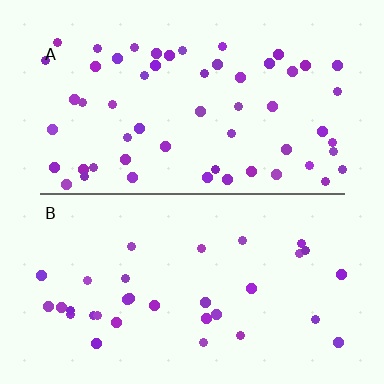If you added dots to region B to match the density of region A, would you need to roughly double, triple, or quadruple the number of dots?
Approximately double.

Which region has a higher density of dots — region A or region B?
A (the top).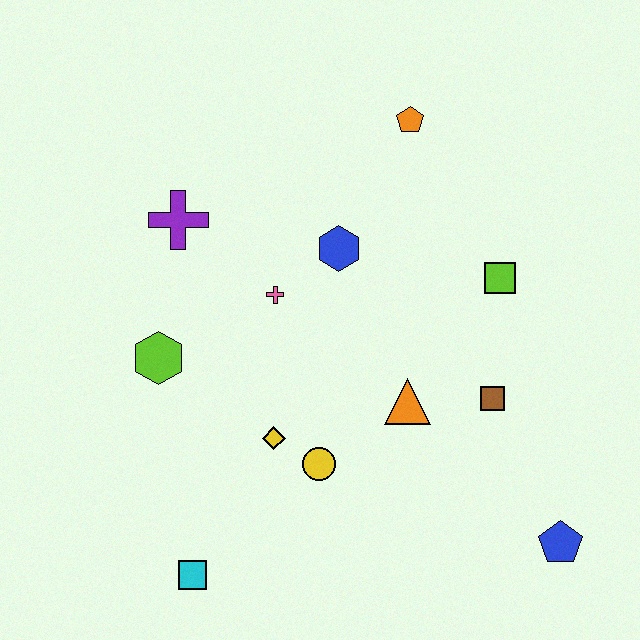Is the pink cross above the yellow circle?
Yes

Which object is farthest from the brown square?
The purple cross is farthest from the brown square.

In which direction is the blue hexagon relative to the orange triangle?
The blue hexagon is above the orange triangle.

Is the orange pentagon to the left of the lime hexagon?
No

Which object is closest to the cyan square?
The yellow diamond is closest to the cyan square.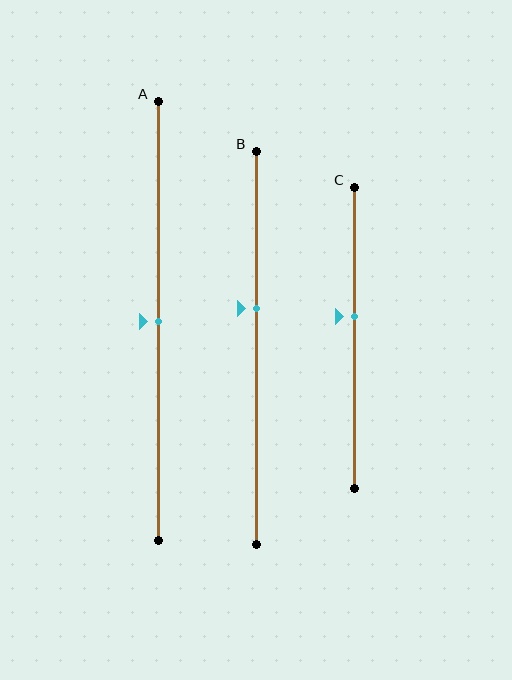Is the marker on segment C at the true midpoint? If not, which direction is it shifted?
No, the marker on segment C is shifted upward by about 7% of the segment length.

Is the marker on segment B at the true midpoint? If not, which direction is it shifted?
No, the marker on segment B is shifted upward by about 10% of the segment length.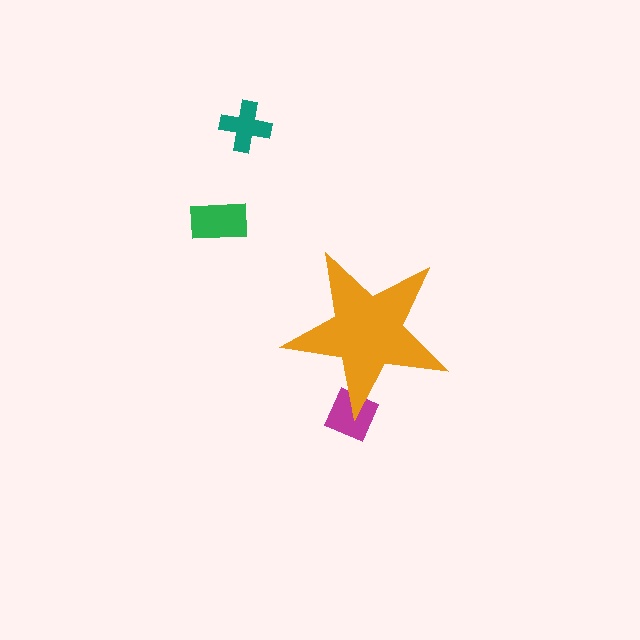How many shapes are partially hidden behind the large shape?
1 shape is partially hidden.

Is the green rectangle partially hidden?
No, the green rectangle is fully visible.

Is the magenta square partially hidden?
Yes, the magenta square is partially hidden behind the orange star.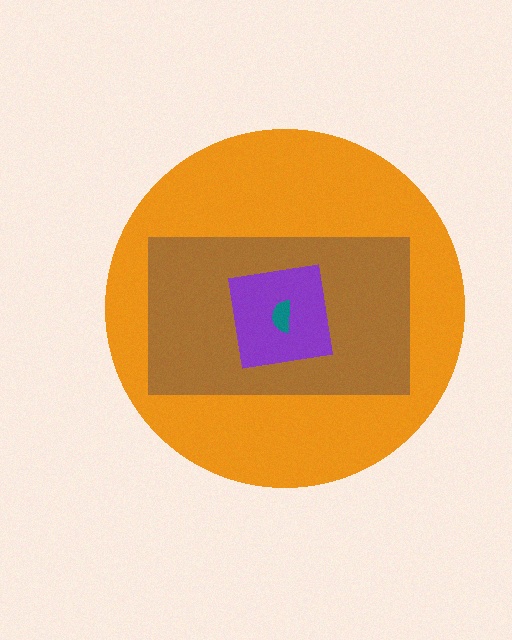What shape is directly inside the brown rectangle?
The purple square.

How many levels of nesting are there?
4.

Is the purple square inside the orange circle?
Yes.